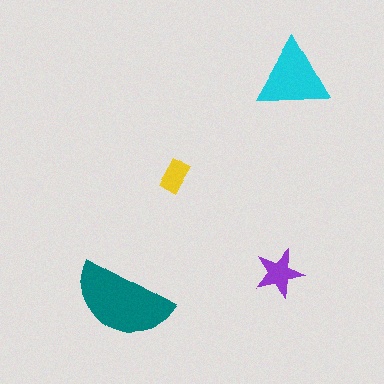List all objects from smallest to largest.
The yellow rectangle, the purple star, the cyan triangle, the teal semicircle.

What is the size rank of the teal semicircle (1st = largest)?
1st.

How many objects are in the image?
There are 4 objects in the image.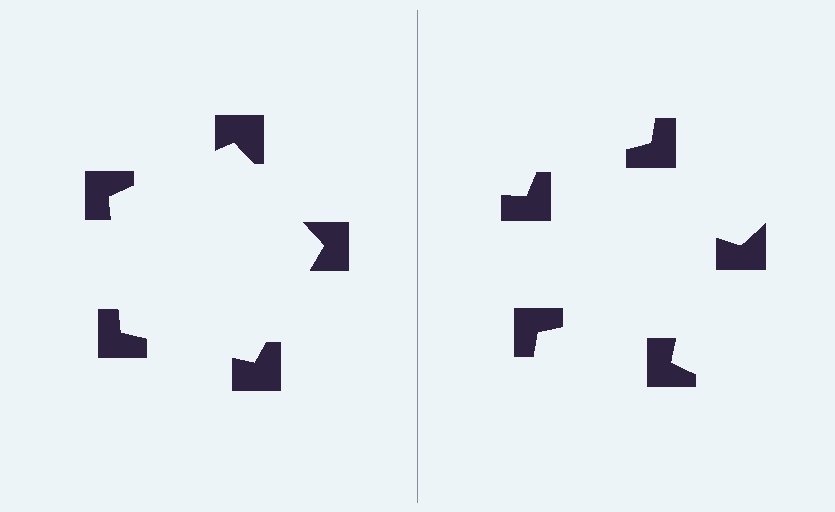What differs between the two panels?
The notched squares are positioned identically on both sides; only the wedge orientations differ. On the left they align to a pentagon; on the right they are misaligned.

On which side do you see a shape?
An illusory pentagon appears on the left side. On the right side the wedge cuts are rotated, so no coherent shape forms.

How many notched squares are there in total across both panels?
10 — 5 on each side.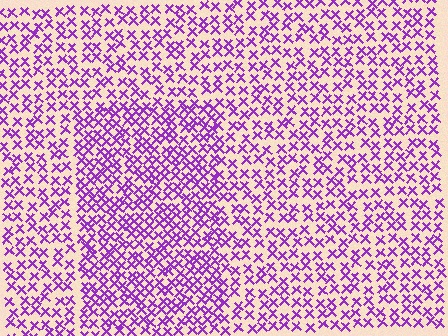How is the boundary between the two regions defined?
The boundary is defined by a change in element density (approximately 1.6x ratio). All elements are the same color, size, and shape.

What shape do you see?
I see a rectangle.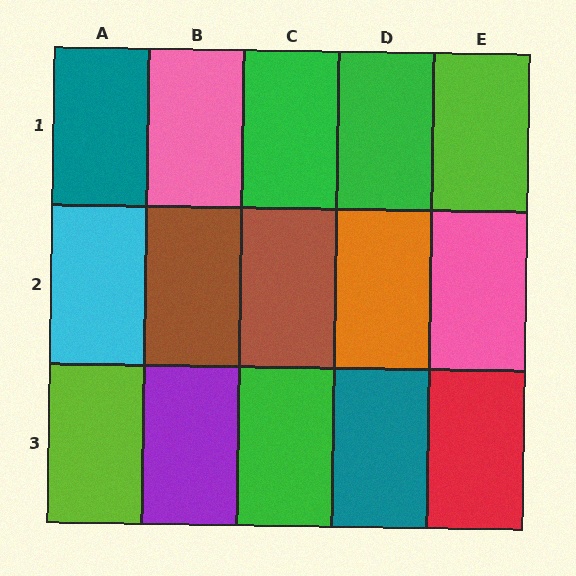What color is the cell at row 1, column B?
Pink.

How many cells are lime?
2 cells are lime.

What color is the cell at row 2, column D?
Orange.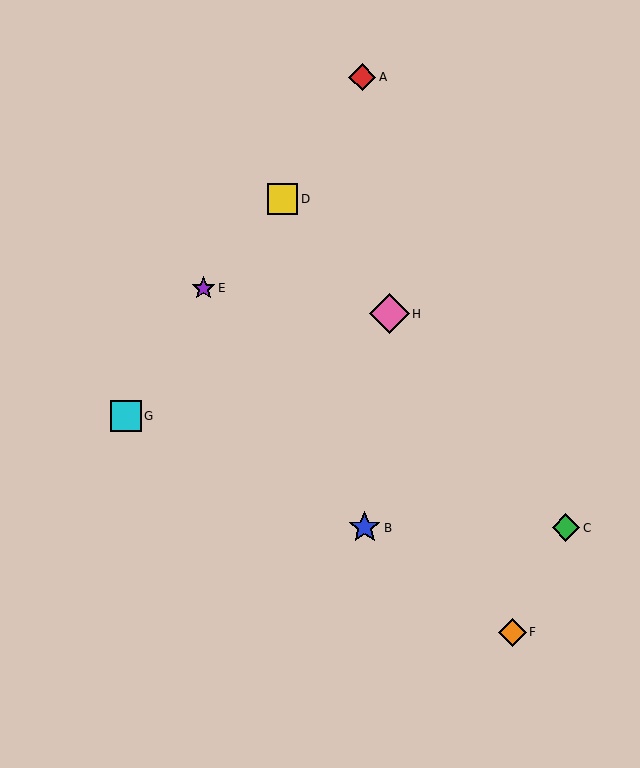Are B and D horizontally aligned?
No, B is at y≈528 and D is at y≈199.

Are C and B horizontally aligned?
Yes, both are at y≈528.